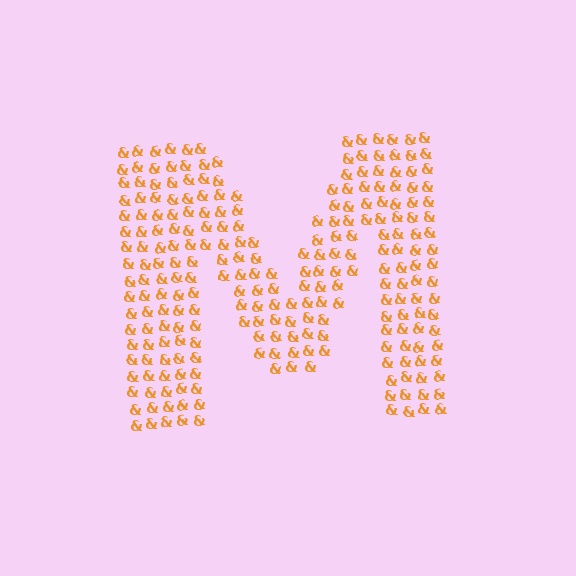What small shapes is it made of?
It is made of small ampersands.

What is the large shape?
The large shape is the letter M.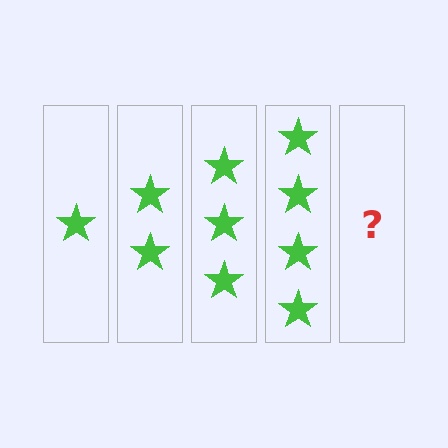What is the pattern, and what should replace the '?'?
The pattern is that each step adds one more star. The '?' should be 5 stars.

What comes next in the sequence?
The next element should be 5 stars.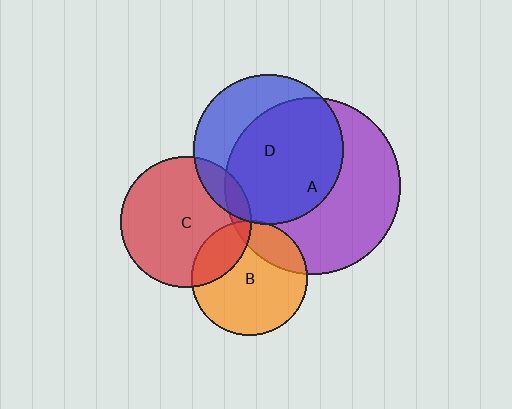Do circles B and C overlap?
Yes.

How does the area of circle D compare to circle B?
Approximately 1.7 times.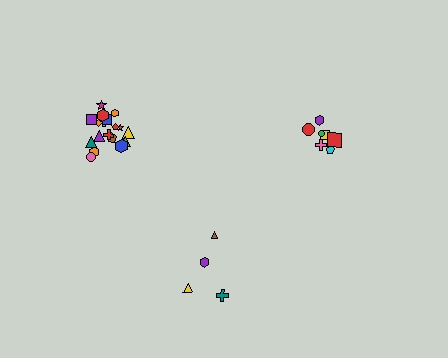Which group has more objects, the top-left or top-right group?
The top-left group.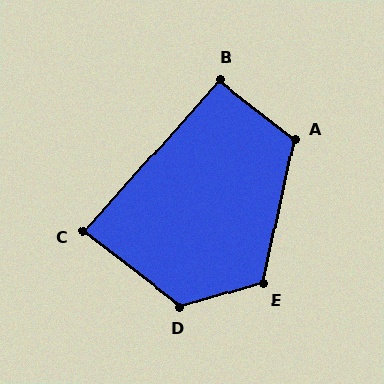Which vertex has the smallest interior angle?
C, at approximately 86 degrees.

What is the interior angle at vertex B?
Approximately 94 degrees (approximately right).